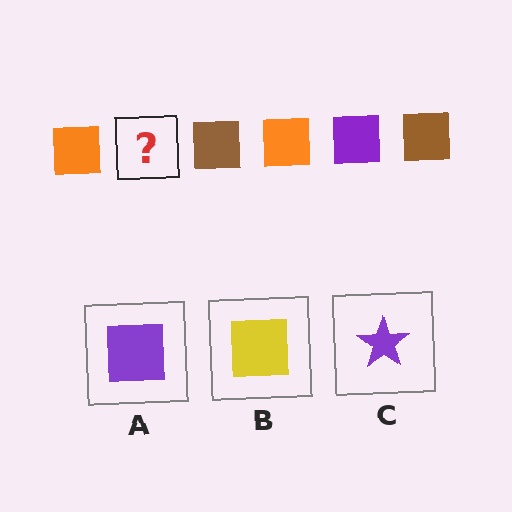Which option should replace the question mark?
Option A.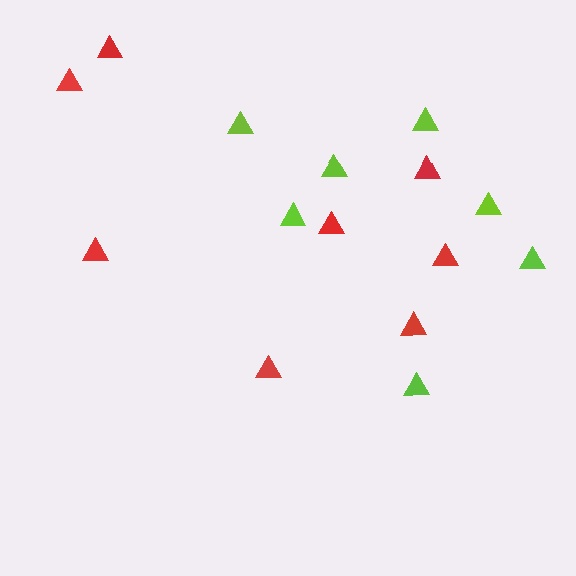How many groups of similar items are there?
There are 2 groups: one group of red triangles (8) and one group of lime triangles (7).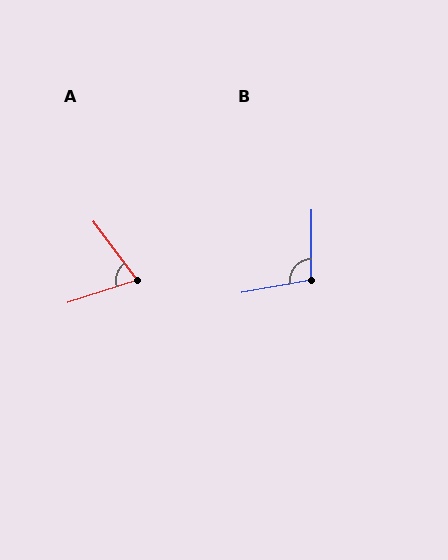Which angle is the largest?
B, at approximately 101 degrees.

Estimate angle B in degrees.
Approximately 101 degrees.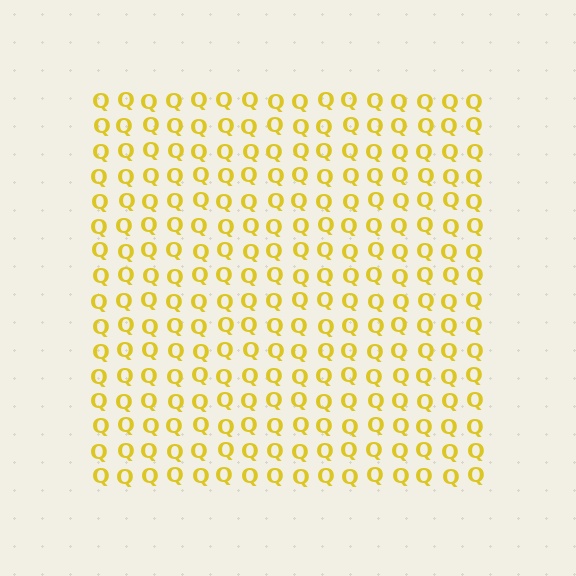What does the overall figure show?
The overall figure shows a square.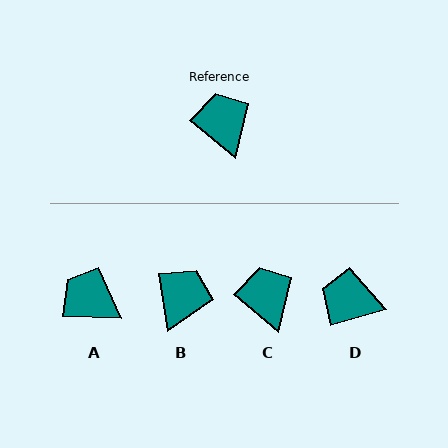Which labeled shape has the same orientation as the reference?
C.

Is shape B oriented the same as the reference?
No, it is off by about 42 degrees.